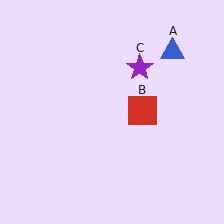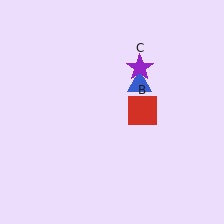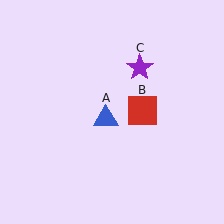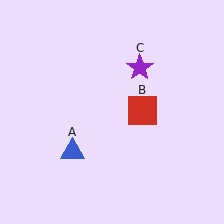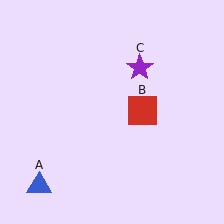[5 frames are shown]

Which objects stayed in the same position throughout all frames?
Red square (object B) and purple star (object C) remained stationary.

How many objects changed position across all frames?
1 object changed position: blue triangle (object A).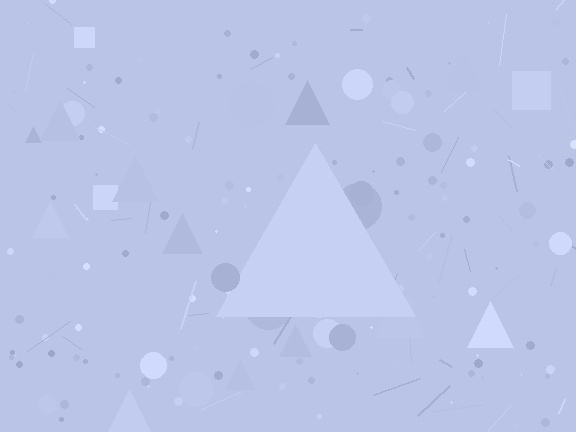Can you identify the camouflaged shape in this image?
The camouflaged shape is a triangle.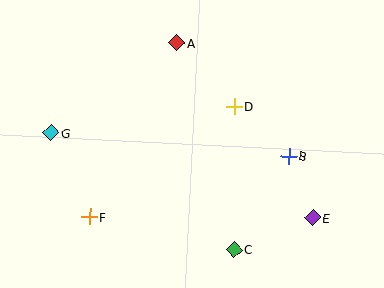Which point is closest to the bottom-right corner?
Point E is closest to the bottom-right corner.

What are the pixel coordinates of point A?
Point A is at (177, 43).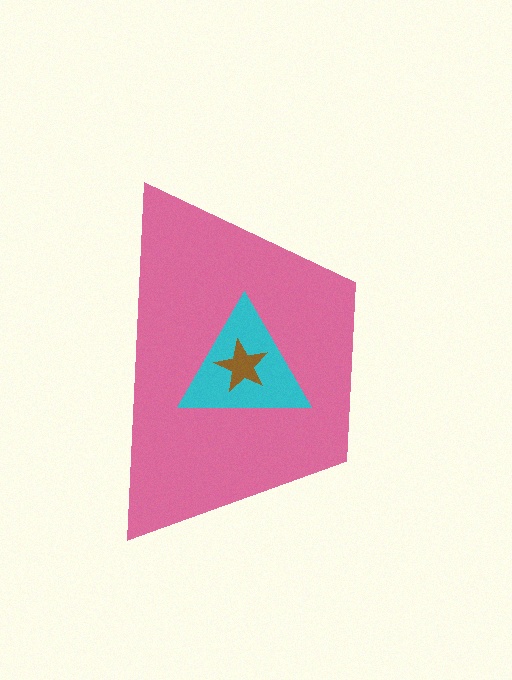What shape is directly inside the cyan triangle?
The brown star.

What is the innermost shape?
The brown star.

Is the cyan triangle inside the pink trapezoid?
Yes.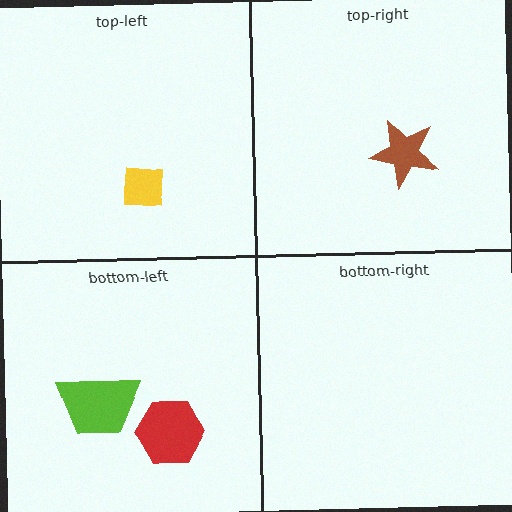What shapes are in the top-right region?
The brown star.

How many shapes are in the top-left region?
1.